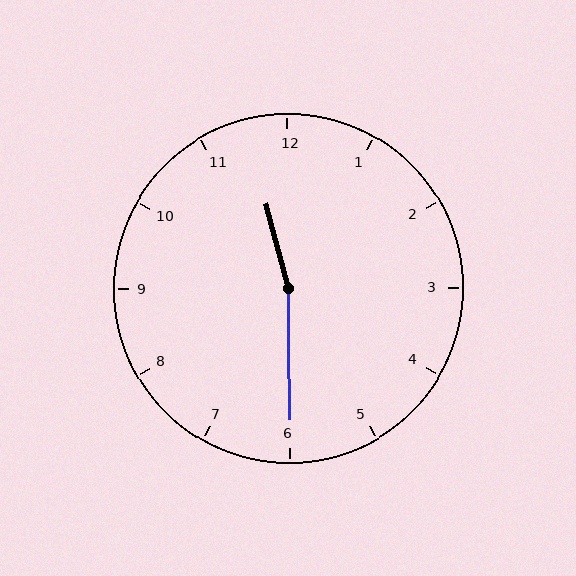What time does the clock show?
11:30.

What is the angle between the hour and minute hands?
Approximately 165 degrees.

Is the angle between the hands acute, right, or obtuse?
It is obtuse.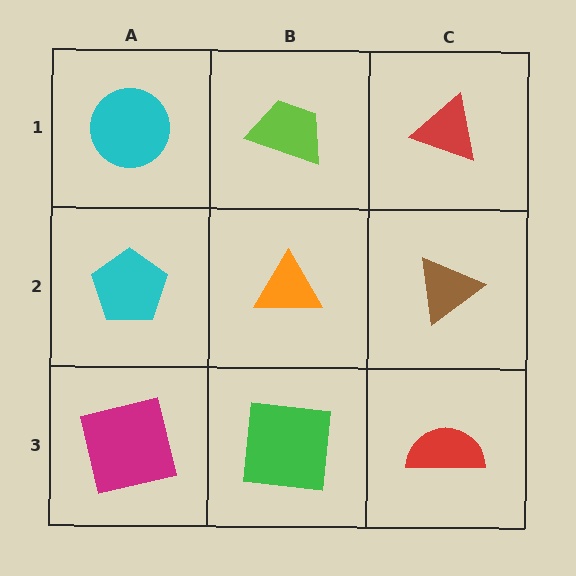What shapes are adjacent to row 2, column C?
A red triangle (row 1, column C), a red semicircle (row 3, column C), an orange triangle (row 2, column B).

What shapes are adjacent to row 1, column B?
An orange triangle (row 2, column B), a cyan circle (row 1, column A), a red triangle (row 1, column C).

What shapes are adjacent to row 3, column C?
A brown triangle (row 2, column C), a green square (row 3, column B).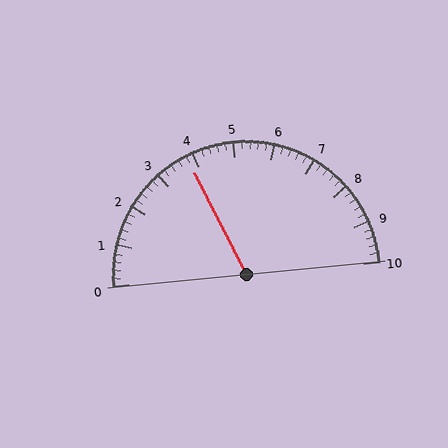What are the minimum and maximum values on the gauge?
The gauge ranges from 0 to 10.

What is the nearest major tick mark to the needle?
The nearest major tick mark is 4.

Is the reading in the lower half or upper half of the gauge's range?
The reading is in the lower half of the range (0 to 10).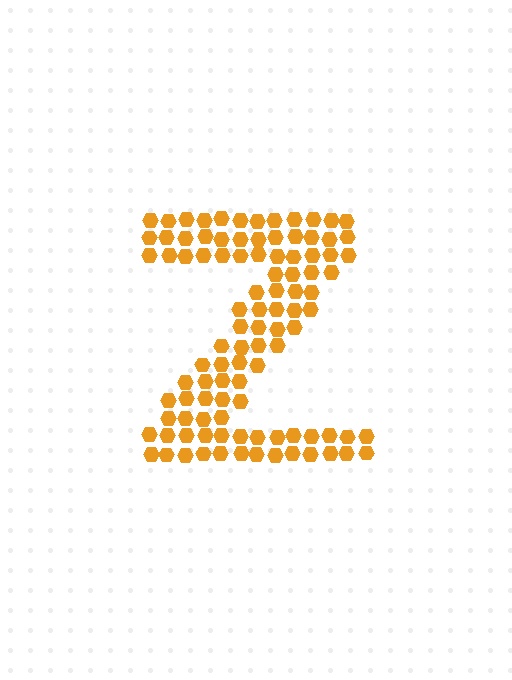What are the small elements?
The small elements are hexagons.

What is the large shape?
The large shape is the letter Z.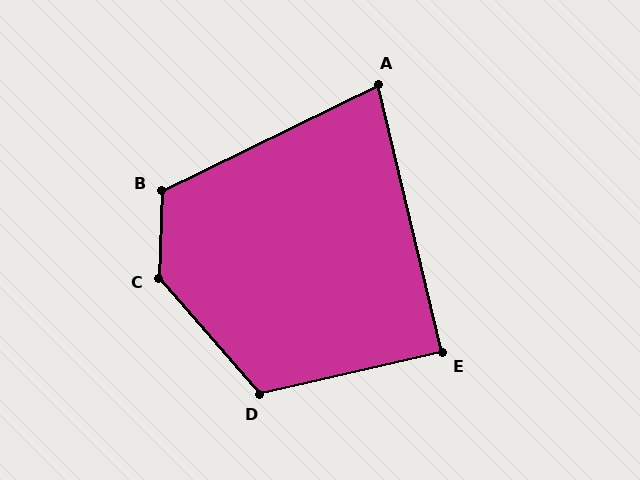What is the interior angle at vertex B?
Approximately 118 degrees (obtuse).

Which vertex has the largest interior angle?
C, at approximately 137 degrees.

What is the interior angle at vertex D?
Approximately 118 degrees (obtuse).